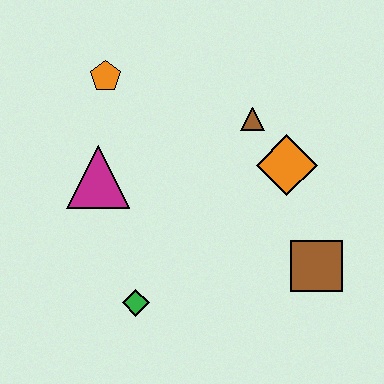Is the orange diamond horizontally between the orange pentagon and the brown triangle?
No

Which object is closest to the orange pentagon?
The magenta triangle is closest to the orange pentagon.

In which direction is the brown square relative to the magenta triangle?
The brown square is to the right of the magenta triangle.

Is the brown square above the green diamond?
Yes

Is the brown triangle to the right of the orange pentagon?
Yes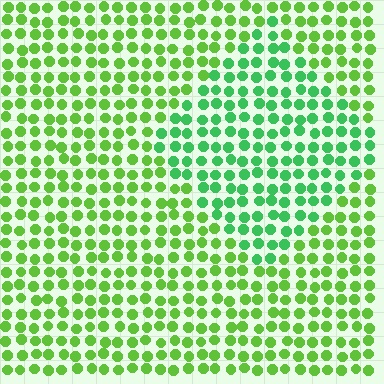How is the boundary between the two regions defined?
The boundary is defined purely by a slight shift in hue (about 31 degrees). Spacing, size, and orientation are identical on both sides.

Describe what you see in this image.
The image is filled with small lime elements in a uniform arrangement. A diamond-shaped region is visible where the elements are tinted to a slightly different hue, forming a subtle color boundary.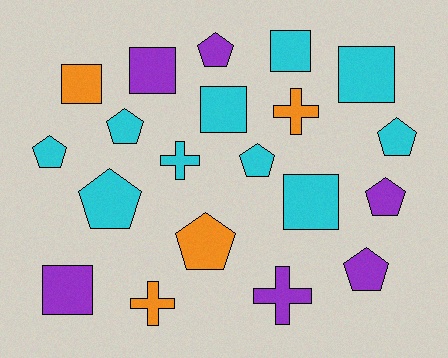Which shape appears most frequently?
Pentagon, with 9 objects.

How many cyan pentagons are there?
There are 5 cyan pentagons.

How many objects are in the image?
There are 20 objects.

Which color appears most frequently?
Cyan, with 10 objects.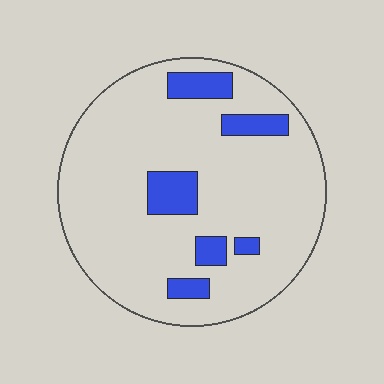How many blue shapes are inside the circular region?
6.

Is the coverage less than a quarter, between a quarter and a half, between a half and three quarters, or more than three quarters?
Less than a quarter.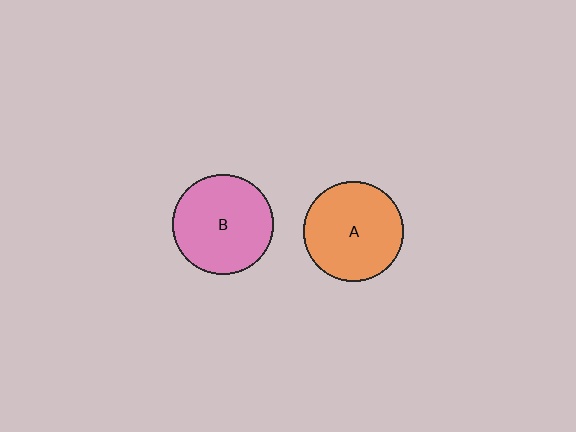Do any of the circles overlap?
No, none of the circles overlap.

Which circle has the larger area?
Circle B (pink).